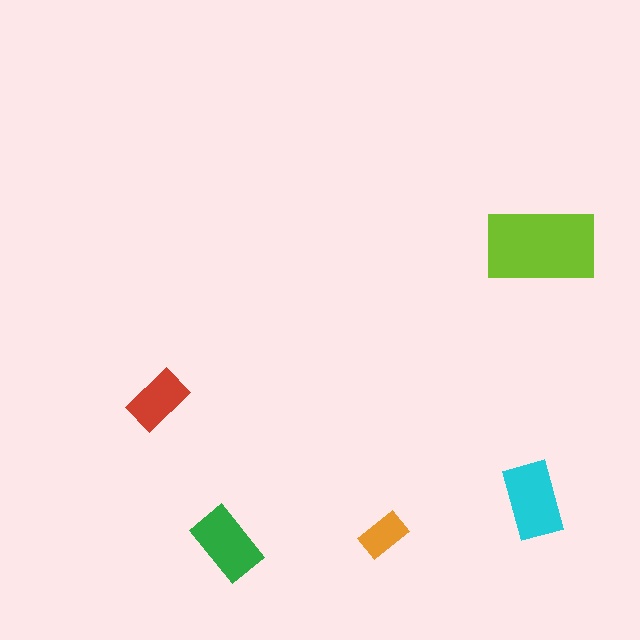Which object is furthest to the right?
The lime rectangle is rightmost.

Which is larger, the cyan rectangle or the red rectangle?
The cyan one.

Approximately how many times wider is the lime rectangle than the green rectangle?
About 1.5 times wider.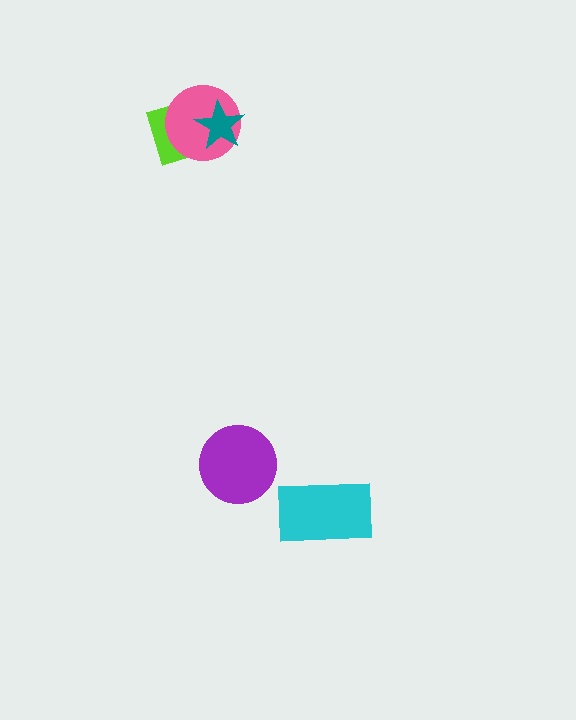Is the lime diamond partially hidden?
Yes, it is partially covered by another shape.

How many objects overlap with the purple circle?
0 objects overlap with the purple circle.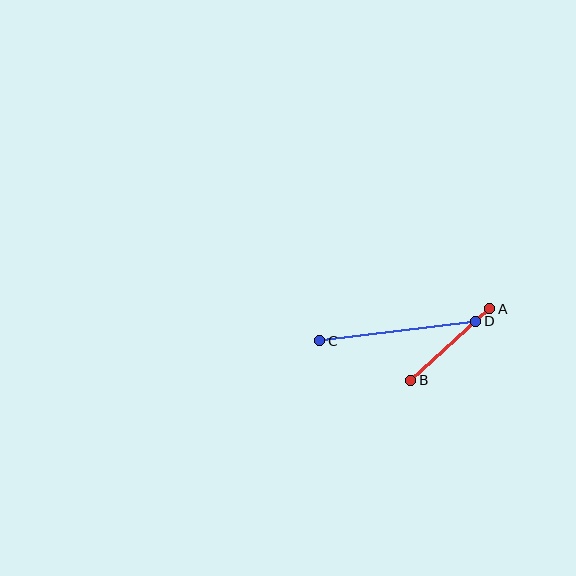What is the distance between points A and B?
The distance is approximately 107 pixels.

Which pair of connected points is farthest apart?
Points C and D are farthest apart.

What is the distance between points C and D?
The distance is approximately 157 pixels.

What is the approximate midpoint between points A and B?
The midpoint is at approximately (450, 345) pixels.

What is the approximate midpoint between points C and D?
The midpoint is at approximately (398, 331) pixels.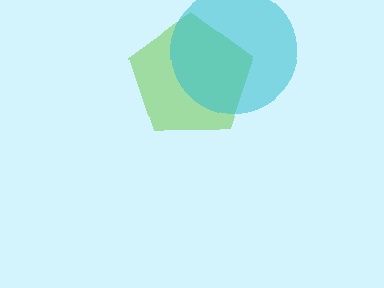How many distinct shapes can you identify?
There are 2 distinct shapes: a lime pentagon, a cyan circle.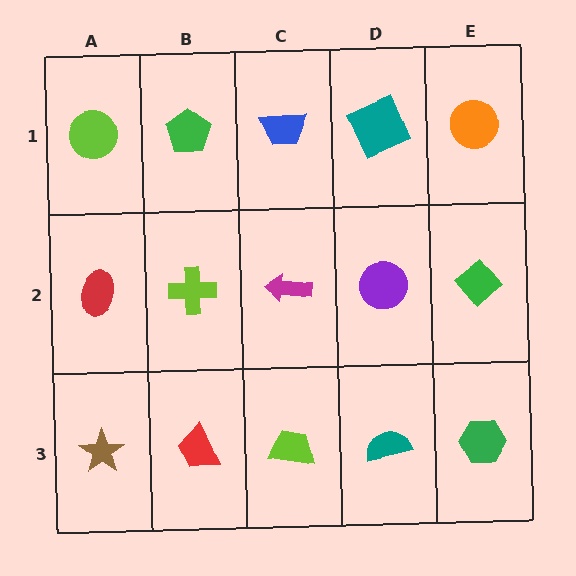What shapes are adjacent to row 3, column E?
A green diamond (row 2, column E), a teal semicircle (row 3, column D).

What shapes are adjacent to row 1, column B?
A lime cross (row 2, column B), a lime circle (row 1, column A), a blue trapezoid (row 1, column C).